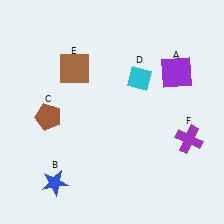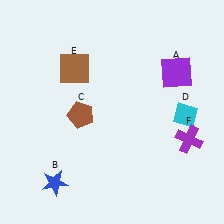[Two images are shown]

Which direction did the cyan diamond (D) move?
The cyan diamond (D) moved right.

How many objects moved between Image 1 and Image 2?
2 objects moved between the two images.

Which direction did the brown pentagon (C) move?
The brown pentagon (C) moved right.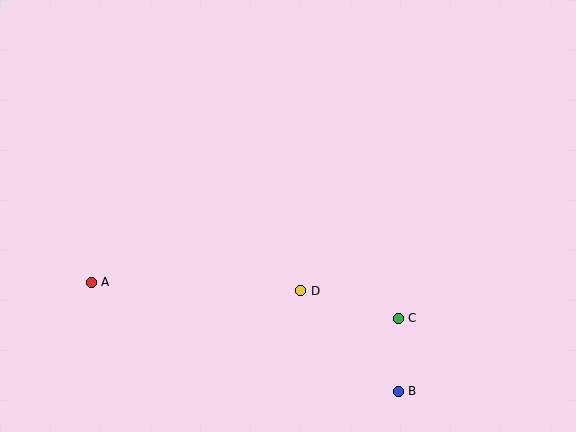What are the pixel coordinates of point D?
Point D is at (300, 291).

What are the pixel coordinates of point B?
Point B is at (398, 391).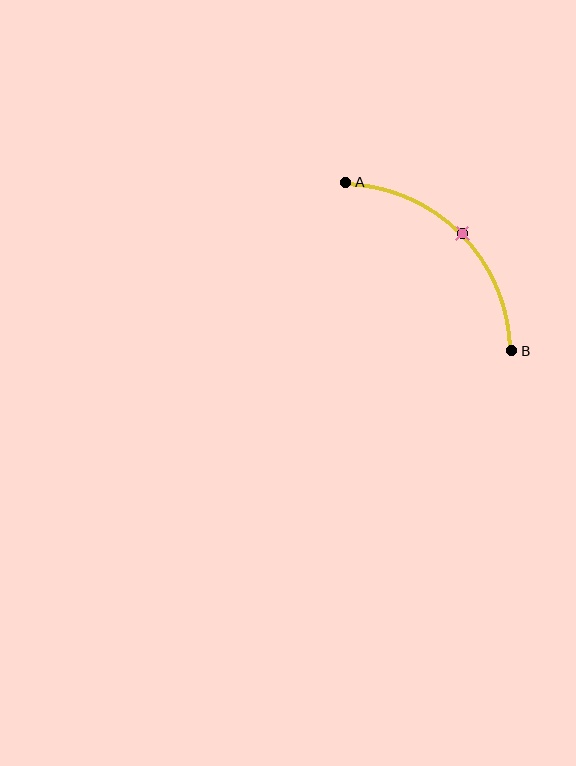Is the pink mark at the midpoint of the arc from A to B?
Yes. The pink mark lies on the arc at equal arc-length from both A and B — it is the arc midpoint.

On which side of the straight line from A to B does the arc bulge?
The arc bulges above and to the right of the straight line connecting A and B.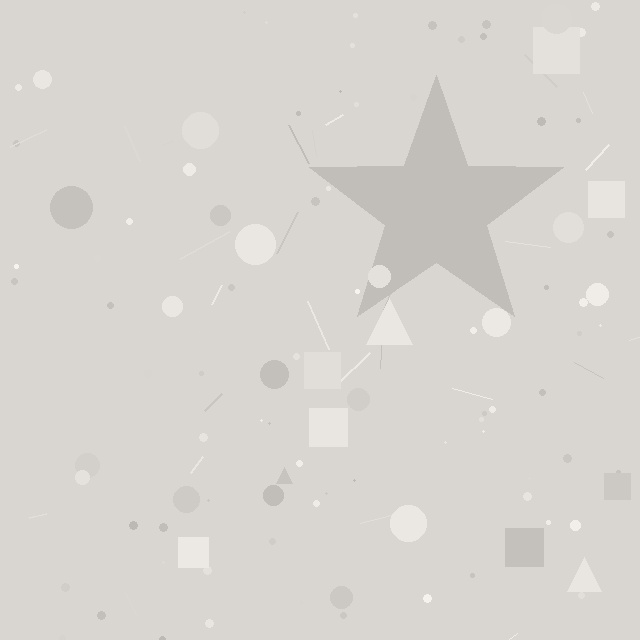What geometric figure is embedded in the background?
A star is embedded in the background.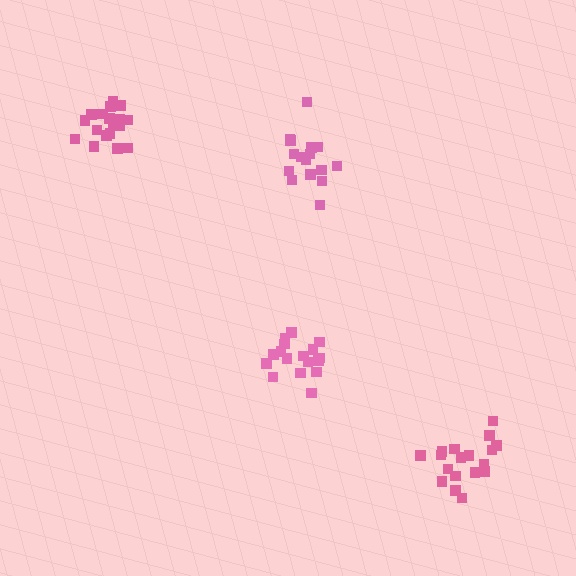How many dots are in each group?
Group 1: 17 dots, Group 2: 21 dots, Group 3: 16 dots, Group 4: 18 dots (72 total).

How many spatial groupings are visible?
There are 4 spatial groupings.